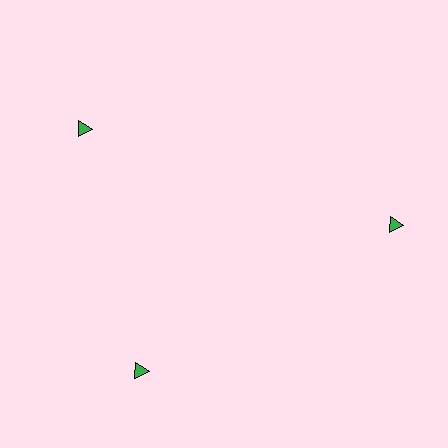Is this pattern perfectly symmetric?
No. The 3 green triangles are arranged in a ring, but one element near the 11 o'clock position is rotated out of alignment along the ring, breaking the 3-fold rotational symmetry.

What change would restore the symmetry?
The symmetry would be restored by rotating it back into even spacing with its neighbors so that all 3 triangles sit at equal angles and equal distance from the center.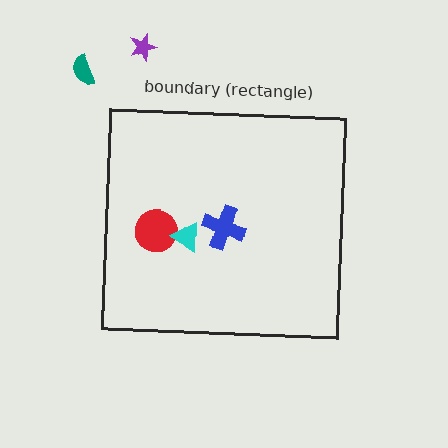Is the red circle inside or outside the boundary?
Inside.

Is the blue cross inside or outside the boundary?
Inside.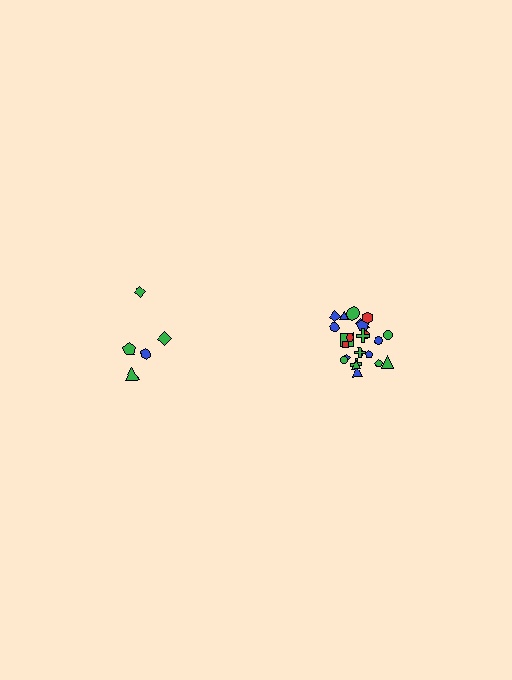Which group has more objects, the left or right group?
The right group.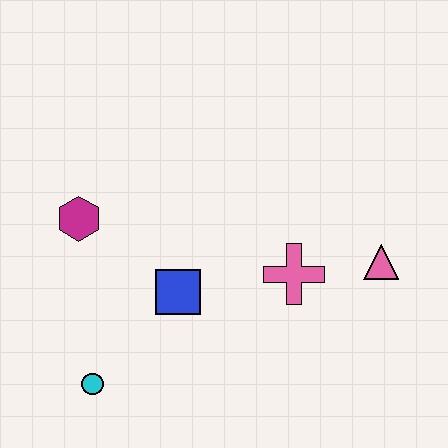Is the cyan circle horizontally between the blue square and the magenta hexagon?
Yes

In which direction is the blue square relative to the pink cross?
The blue square is to the left of the pink cross.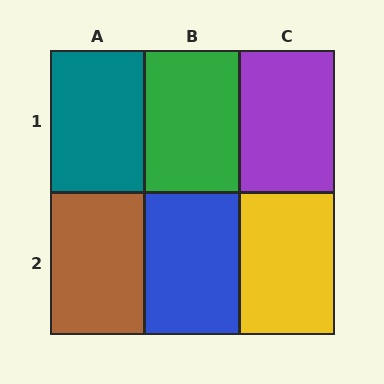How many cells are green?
1 cell is green.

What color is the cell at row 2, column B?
Blue.